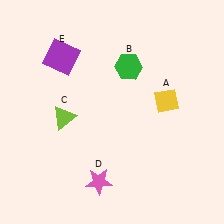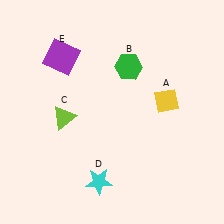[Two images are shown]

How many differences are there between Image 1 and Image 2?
There is 1 difference between the two images.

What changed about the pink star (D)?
In Image 1, D is pink. In Image 2, it changed to cyan.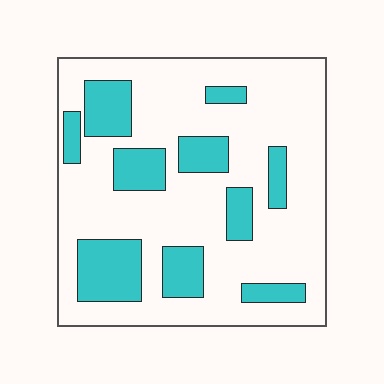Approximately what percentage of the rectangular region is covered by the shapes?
Approximately 25%.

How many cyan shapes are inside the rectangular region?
10.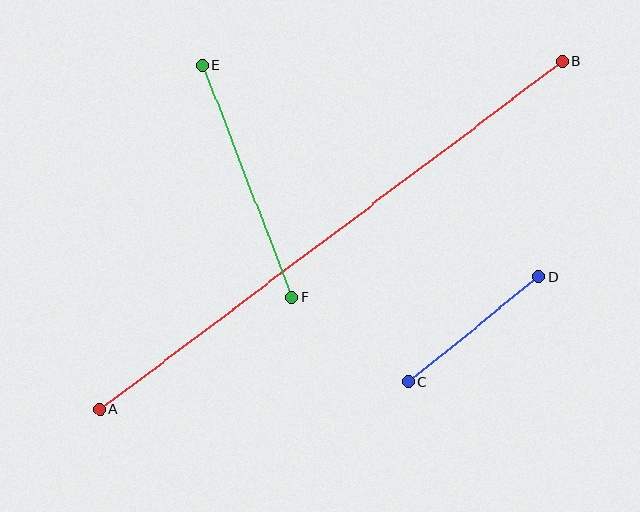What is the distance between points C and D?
The distance is approximately 168 pixels.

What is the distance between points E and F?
The distance is approximately 249 pixels.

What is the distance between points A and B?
The distance is approximately 579 pixels.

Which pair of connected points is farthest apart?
Points A and B are farthest apart.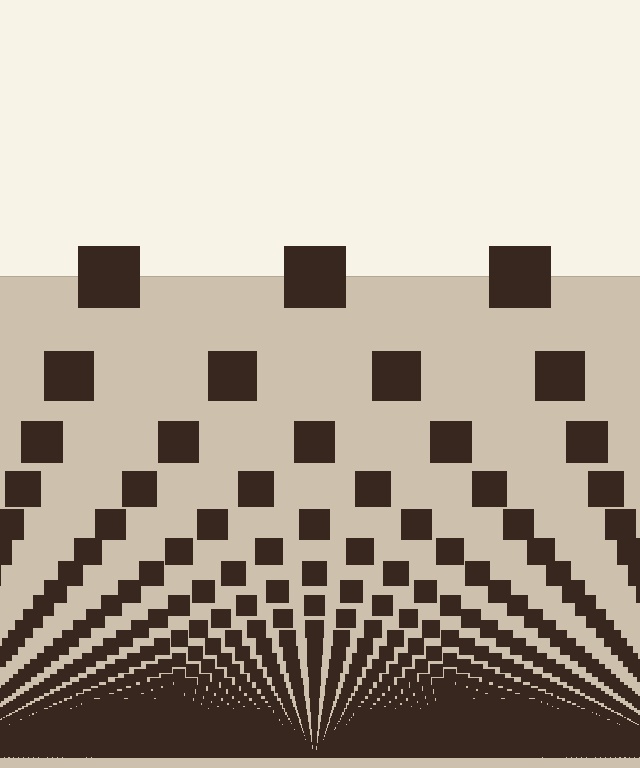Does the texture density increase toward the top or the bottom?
Density increases toward the bottom.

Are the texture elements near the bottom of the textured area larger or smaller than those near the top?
Smaller. The gradient is inverted — elements near the bottom are smaller and denser.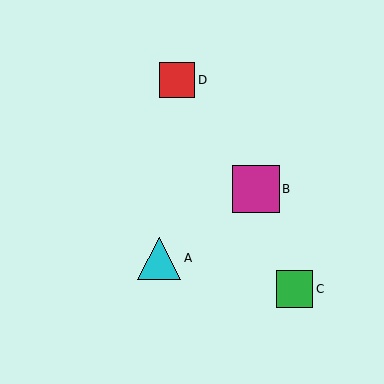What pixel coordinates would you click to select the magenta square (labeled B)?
Click at (256, 189) to select the magenta square B.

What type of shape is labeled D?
Shape D is a red square.